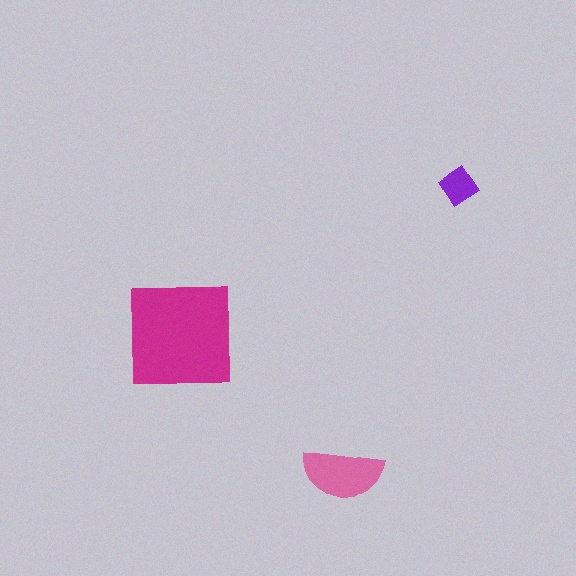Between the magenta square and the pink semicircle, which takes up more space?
The magenta square.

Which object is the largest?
The magenta square.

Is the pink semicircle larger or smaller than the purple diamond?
Larger.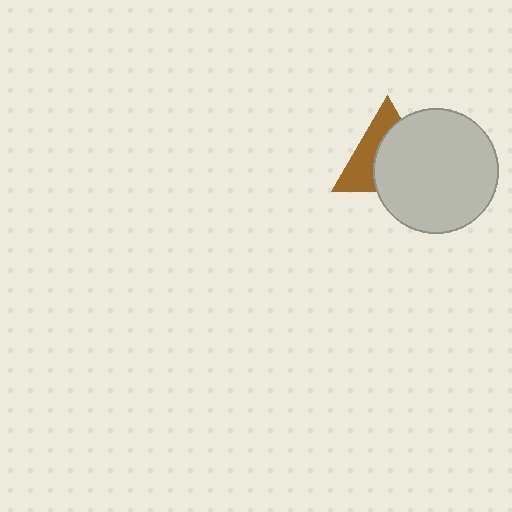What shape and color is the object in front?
The object in front is a light gray circle.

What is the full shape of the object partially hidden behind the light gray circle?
The partially hidden object is a brown triangle.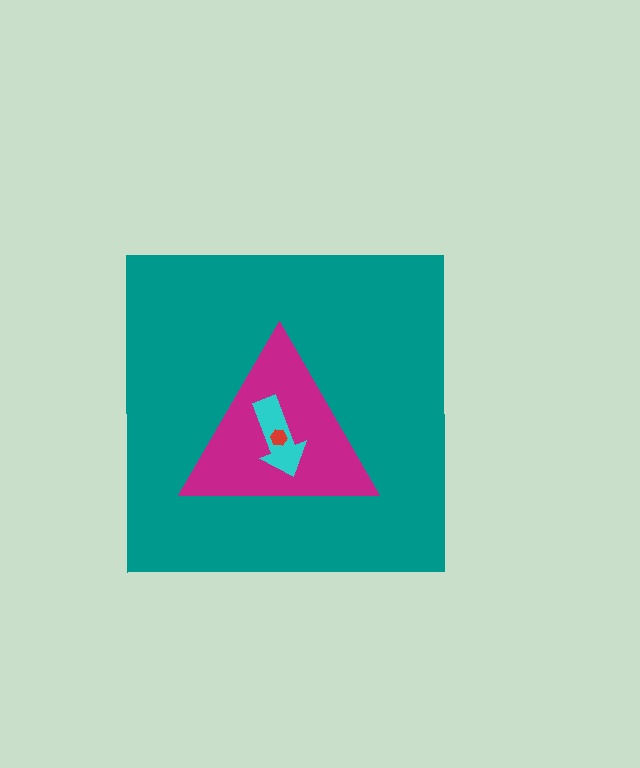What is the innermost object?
The red hexagon.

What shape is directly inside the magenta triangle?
The cyan arrow.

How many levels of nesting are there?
4.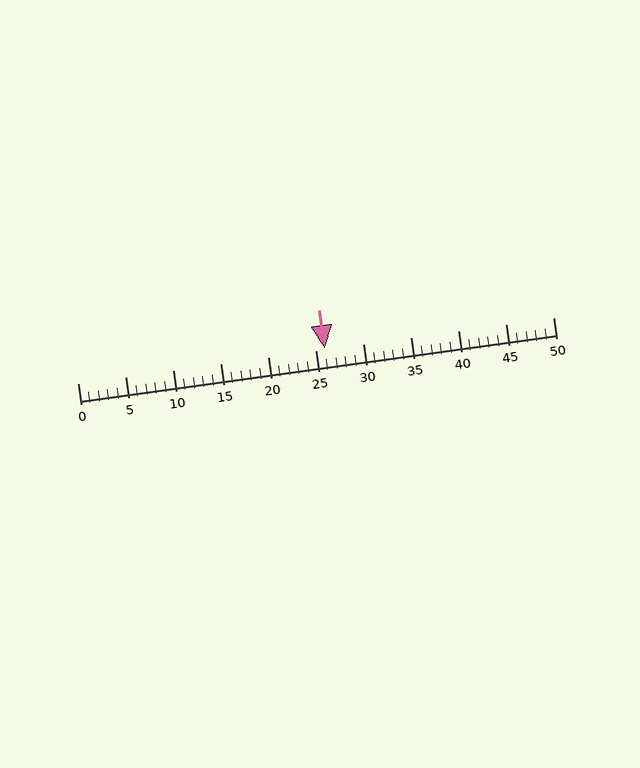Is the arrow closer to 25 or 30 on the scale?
The arrow is closer to 25.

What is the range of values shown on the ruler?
The ruler shows values from 0 to 50.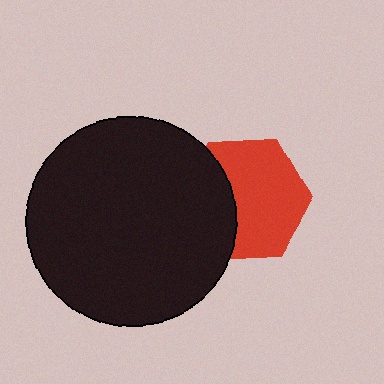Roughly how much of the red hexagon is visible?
Most of it is visible (roughly 65%).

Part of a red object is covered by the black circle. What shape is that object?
It is a hexagon.